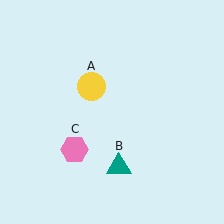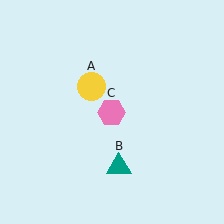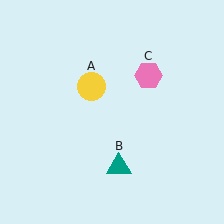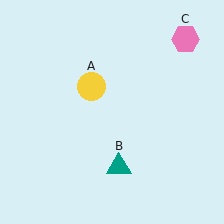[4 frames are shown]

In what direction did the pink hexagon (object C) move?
The pink hexagon (object C) moved up and to the right.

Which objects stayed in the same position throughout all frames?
Yellow circle (object A) and teal triangle (object B) remained stationary.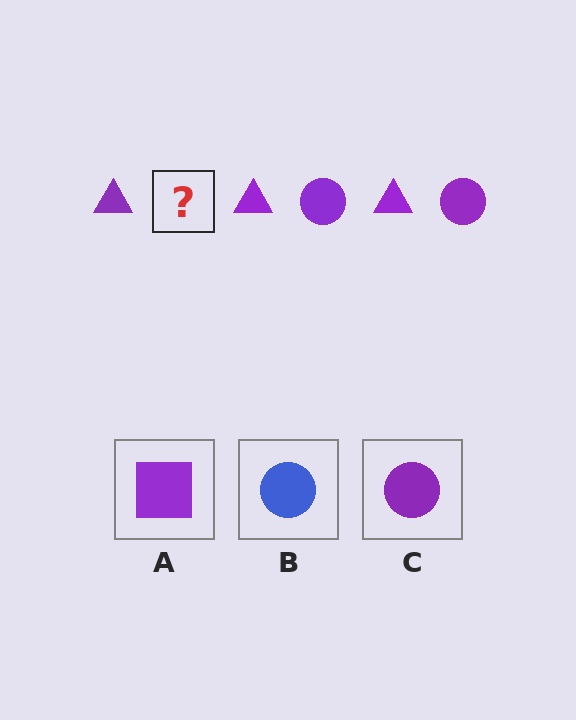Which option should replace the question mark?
Option C.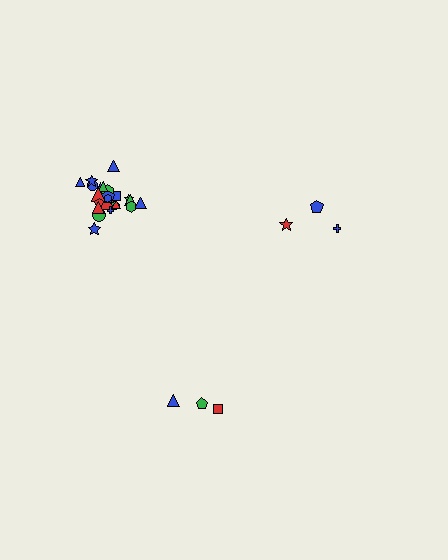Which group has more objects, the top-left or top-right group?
The top-left group.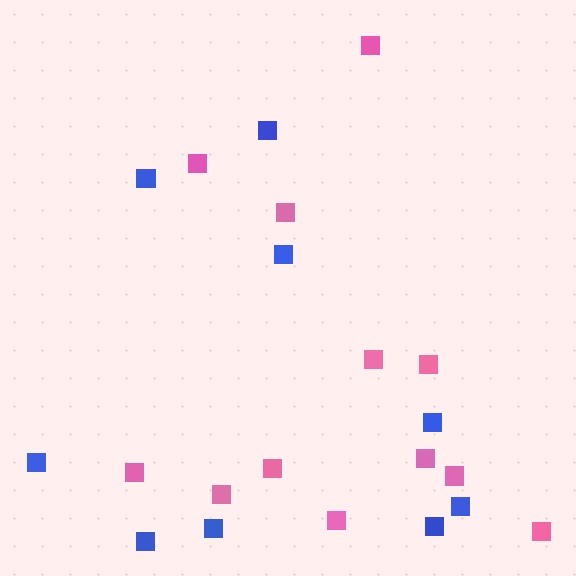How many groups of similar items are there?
There are 2 groups: one group of blue squares (9) and one group of pink squares (12).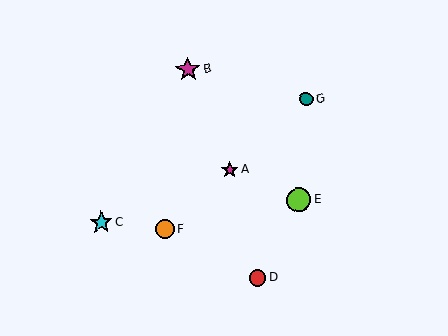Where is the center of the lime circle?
The center of the lime circle is at (299, 200).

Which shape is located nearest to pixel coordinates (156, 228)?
The orange circle (labeled F) at (165, 229) is nearest to that location.